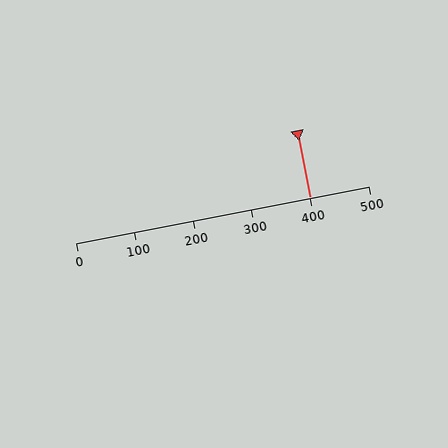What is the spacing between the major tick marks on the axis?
The major ticks are spaced 100 apart.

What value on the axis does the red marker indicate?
The marker indicates approximately 400.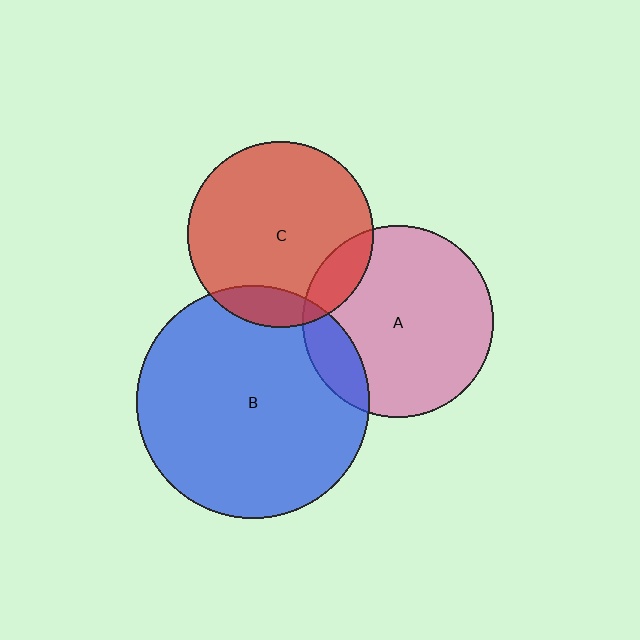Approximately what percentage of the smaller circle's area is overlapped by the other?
Approximately 15%.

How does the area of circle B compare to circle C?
Approximately 1.6 times.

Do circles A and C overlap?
Yes.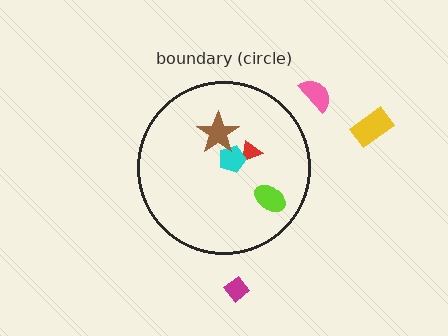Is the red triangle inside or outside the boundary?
Inside.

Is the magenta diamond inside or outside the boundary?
Outside.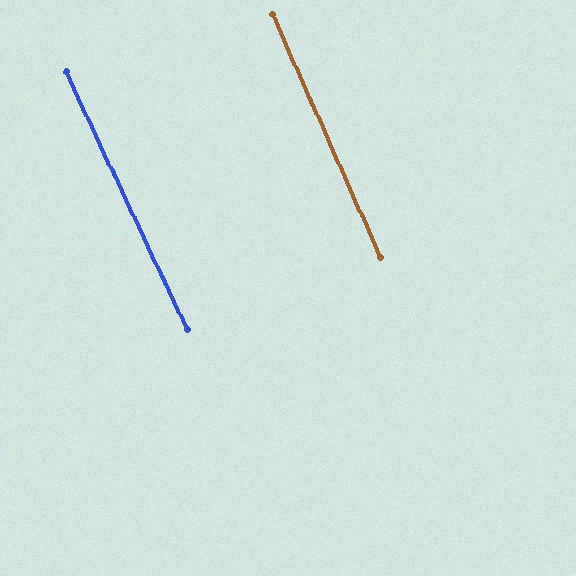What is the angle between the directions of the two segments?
Approximately 1 degree.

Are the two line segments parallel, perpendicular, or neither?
Parallel — their directions differ by only 1.1°.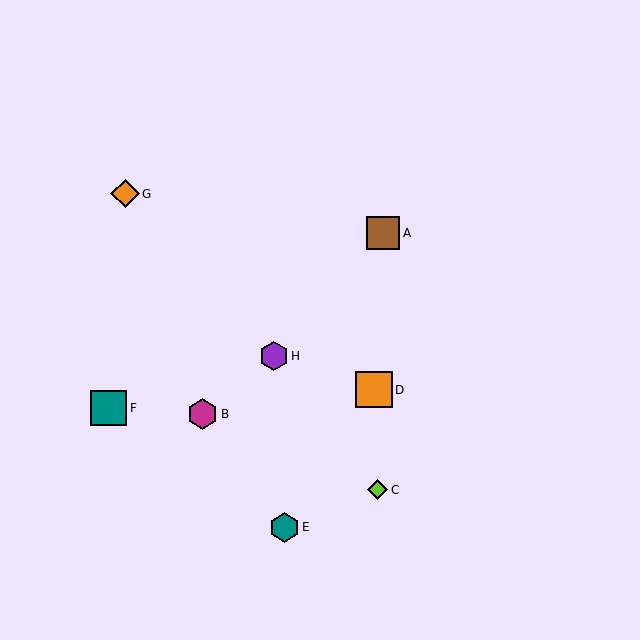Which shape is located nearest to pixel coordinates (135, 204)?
The orange diamond (labeled G) at (125, 194) is nearest to that location.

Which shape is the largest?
The orange square (labeled D) is the largest.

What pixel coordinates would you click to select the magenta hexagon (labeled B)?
Click at (202, 414) to select the magenta hexagon B.